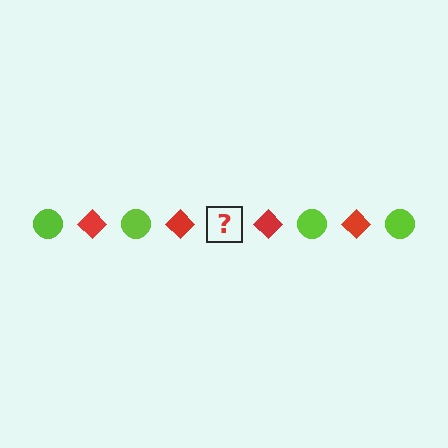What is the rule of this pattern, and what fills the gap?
The rule is that the pattern alternates between lime circle and red diamond. The gap should be filled with a lime circle.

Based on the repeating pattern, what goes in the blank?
The blank should be a lime circle.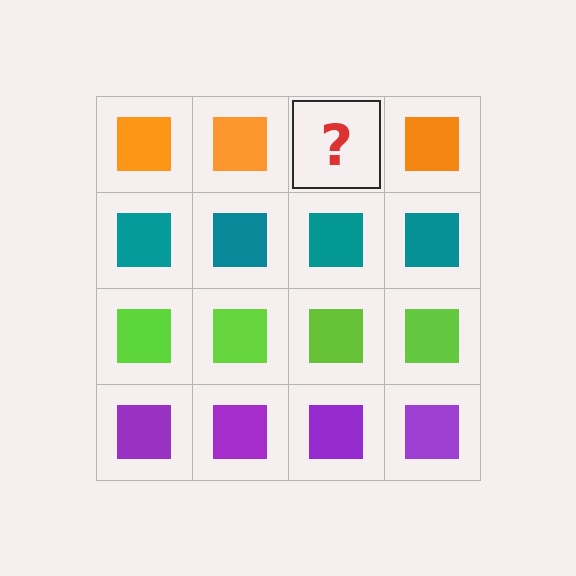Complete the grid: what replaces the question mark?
The question mark should be replaced with an orange square.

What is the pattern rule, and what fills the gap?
The rule is that each row has a consistent color. The gap should be filled with an orange square.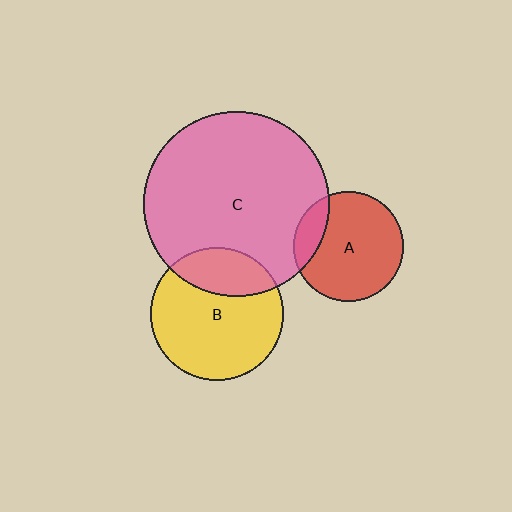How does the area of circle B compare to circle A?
Approximately 1.4 times.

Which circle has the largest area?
Circle C (pink).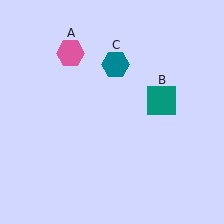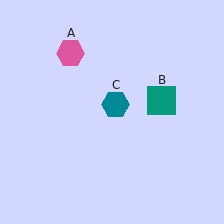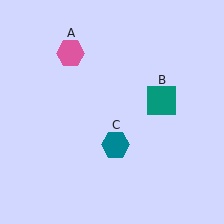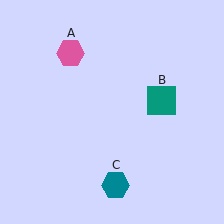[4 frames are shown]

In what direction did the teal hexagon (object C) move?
The teal hexagon (object C) moved down.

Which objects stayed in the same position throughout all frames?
Pink hexagon (object A) and teal square (object B) remained stationary.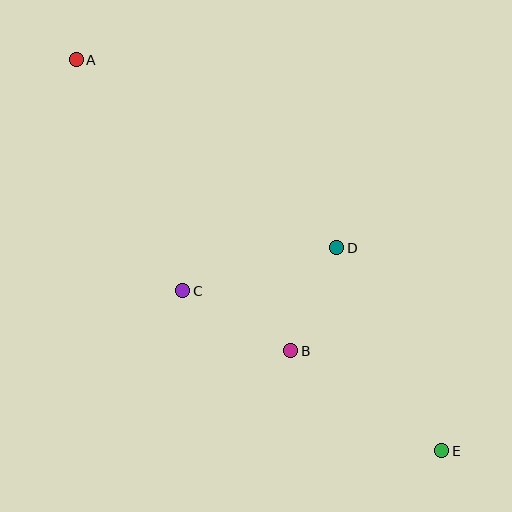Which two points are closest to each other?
Points B and D are closest to each other.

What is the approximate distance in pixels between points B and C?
The distance between B and C is approximately 123 pixels.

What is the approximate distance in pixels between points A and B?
The distance between A and B is approximately 362 pixels.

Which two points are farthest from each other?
Points A and E are farthest from each other.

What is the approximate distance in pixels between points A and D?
The distance between A and D is approximately 321 pixels.